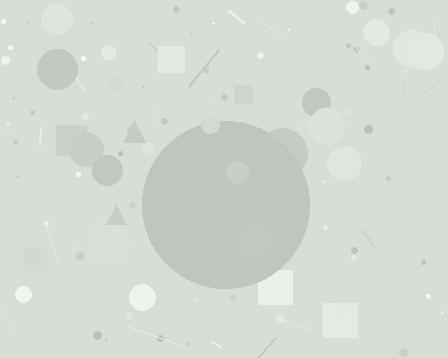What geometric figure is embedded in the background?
A circle is embedded in the background.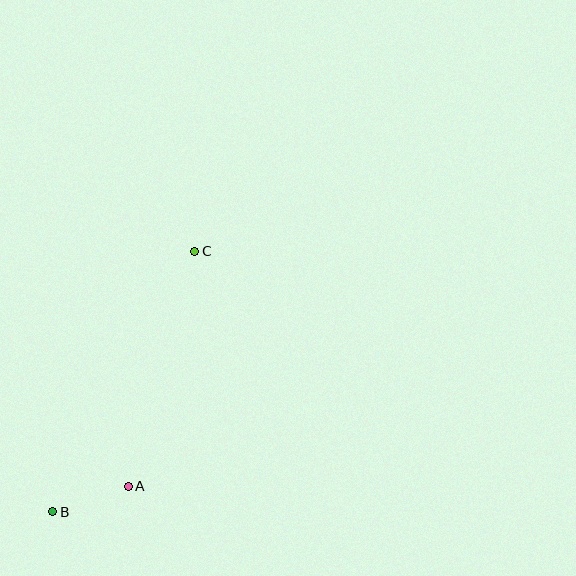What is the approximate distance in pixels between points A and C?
The distance between A and C is approximately 244 pixels.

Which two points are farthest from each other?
Points B and C are farthest from each other.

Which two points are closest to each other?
Points A and B are closest to each other.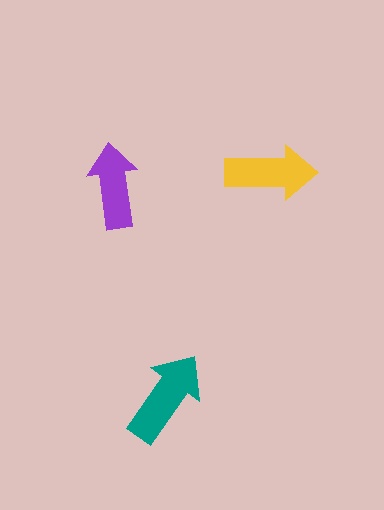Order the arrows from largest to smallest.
the teal one, the yellow one, the purple one.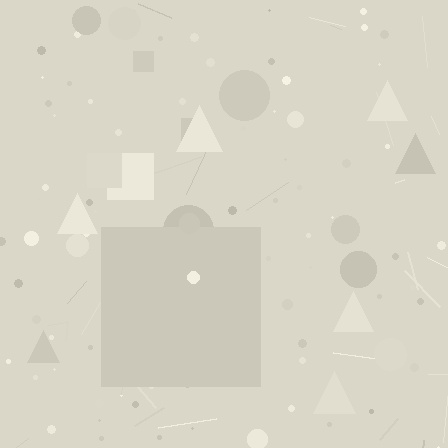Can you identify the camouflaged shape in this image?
The camouflaged shape is a square.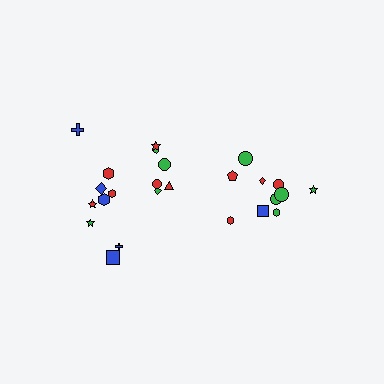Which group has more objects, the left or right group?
The left group.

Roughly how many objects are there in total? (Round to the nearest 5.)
Roughly 25 objects in total.